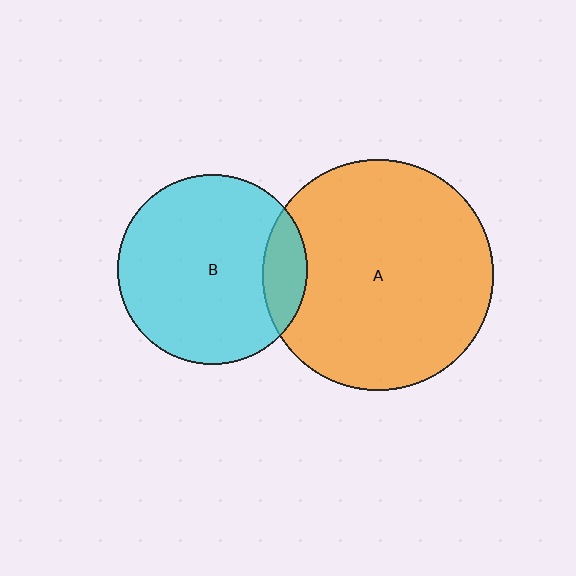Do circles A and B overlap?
Yes.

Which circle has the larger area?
Circle A (orange).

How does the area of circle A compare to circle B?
Approximately 1.5 times.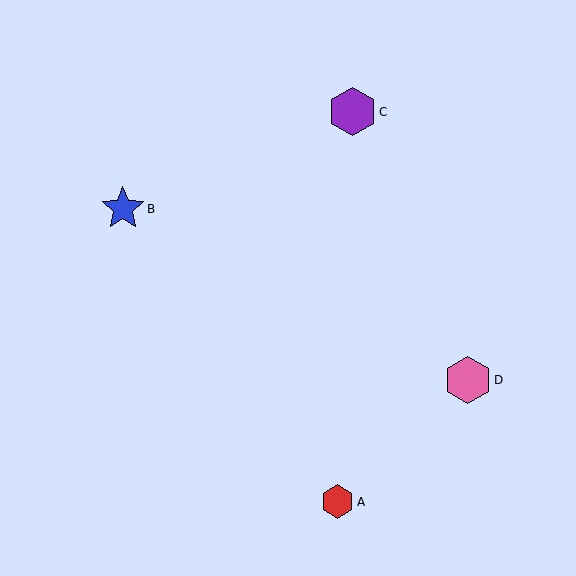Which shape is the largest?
The purple hexagon (labeled C) is the largest.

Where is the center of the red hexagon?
The center of the red hexagon is at (338, 502).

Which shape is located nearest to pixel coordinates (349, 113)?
The purple hexagon (labeled C) at (352, 112) is nearest to that location.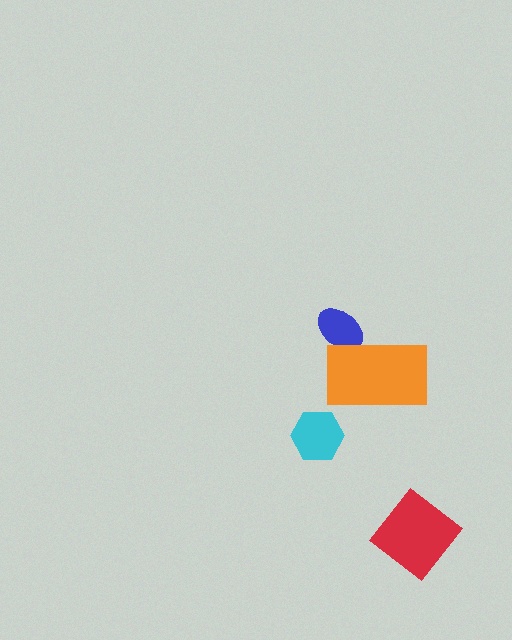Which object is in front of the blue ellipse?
The orange rectangle is in front of the blue ellipse.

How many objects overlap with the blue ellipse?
1 object overlaps with the blue ellipse.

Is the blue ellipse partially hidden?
Yes, it is partially covered by another shape.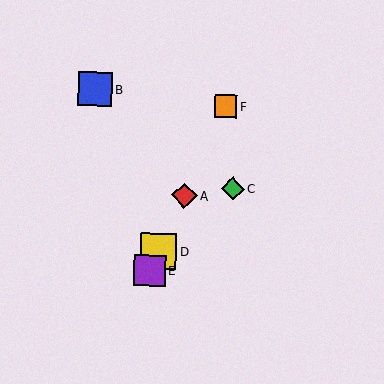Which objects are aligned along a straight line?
Objects A, D, E, F are aligned along a straight line.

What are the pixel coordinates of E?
Object E is at (149, 271).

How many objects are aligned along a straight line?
4 objects (A, D, E, F) are aligned along a straight line.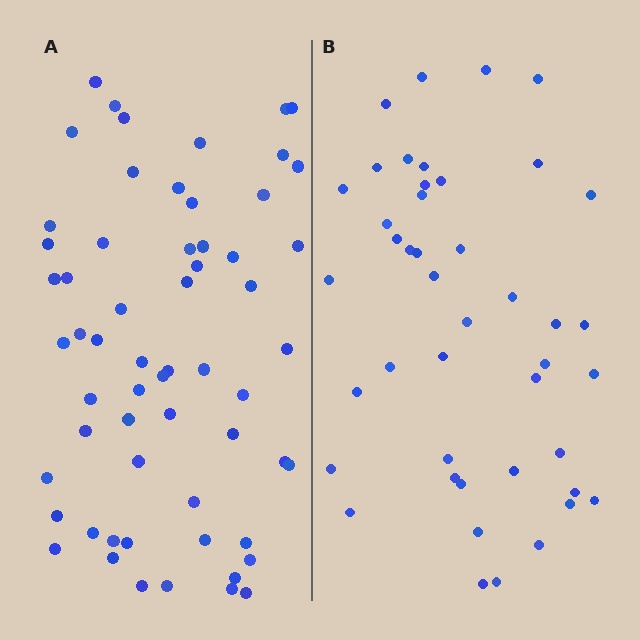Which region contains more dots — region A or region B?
Region A (the left region) has more dots.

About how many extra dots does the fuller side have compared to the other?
Region A has approximately 15 more dots than region B.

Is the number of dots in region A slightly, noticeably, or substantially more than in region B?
Region A has noticeably more, but not dramatically so. The ratio is roughly 1.4 to 1.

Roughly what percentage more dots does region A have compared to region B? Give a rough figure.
About 35% more.